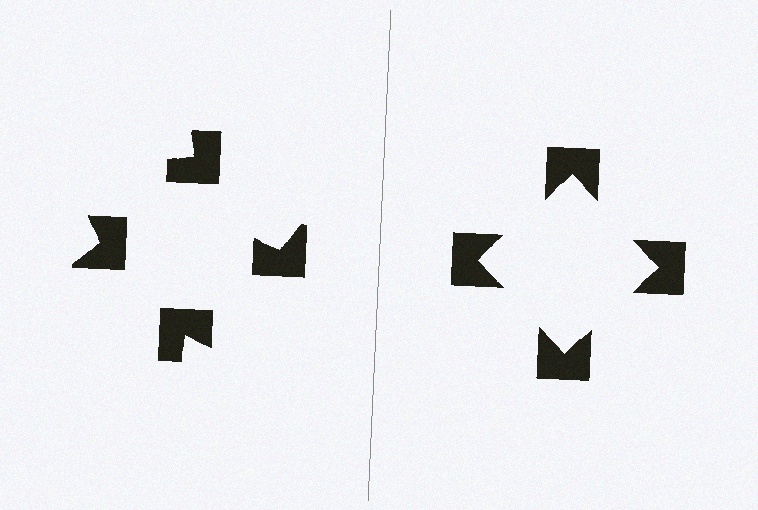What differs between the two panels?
The notched squares are positioned identically on both sides; only the wedge orientations differ. On the right they align to a square; on the left they are misaligned.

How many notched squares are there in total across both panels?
8 — 4 on each side.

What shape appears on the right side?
An illusory square.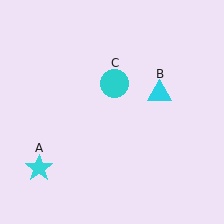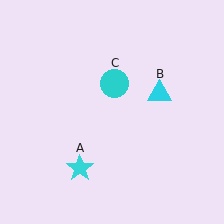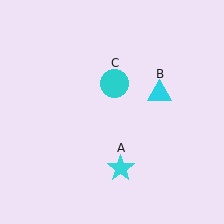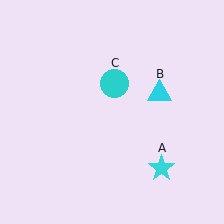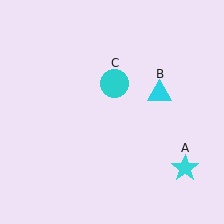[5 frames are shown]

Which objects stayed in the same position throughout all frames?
Cyan triangle (object B) and cyan circle (object C) remained stationary.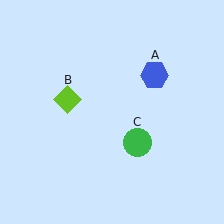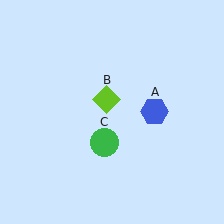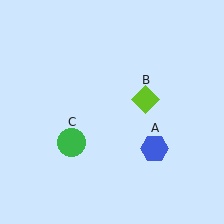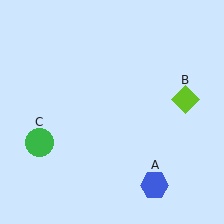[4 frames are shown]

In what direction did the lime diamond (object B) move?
The lime diamond (object B) moved right.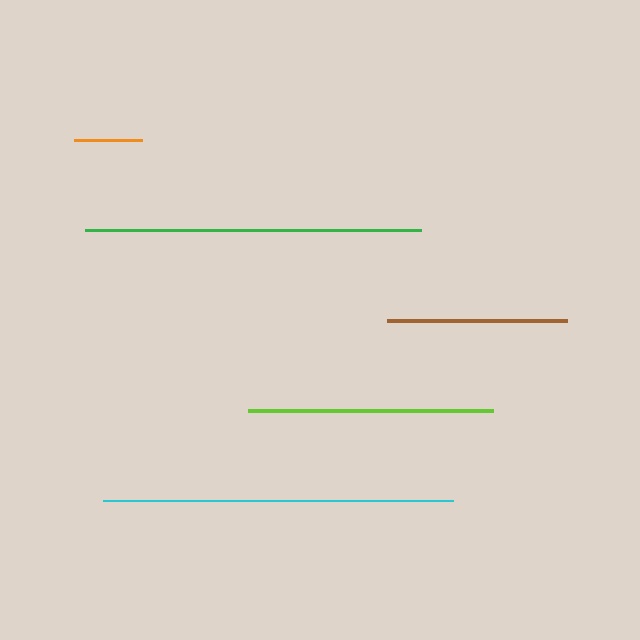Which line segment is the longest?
The cyan line is the longest at approximately 350 pixels.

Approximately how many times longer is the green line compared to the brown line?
The green line is approximately 1.9 times the length of the brown line.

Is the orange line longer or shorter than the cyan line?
The cyan line is longer than the orange line.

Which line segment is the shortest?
The orange line is the shortest at approximately 68 pixels.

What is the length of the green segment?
The green segment is approximately 336 pixels long.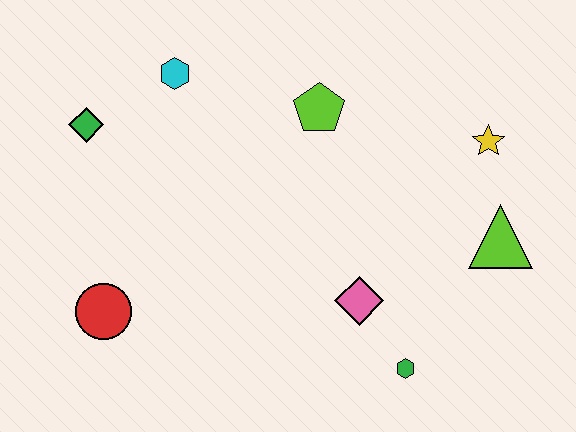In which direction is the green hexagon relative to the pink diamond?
The green hexagon is below the pink diamond.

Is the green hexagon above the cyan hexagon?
No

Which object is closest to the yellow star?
The lime triangle is closest to the yellow star.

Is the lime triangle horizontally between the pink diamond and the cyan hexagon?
No